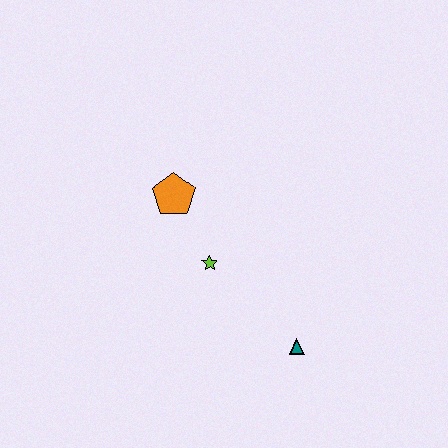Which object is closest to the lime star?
The orange pentagon is closest to the lime star.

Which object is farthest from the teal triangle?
The orange pentagon is farthest from the teal triangle.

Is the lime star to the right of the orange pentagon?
Yes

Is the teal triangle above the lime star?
No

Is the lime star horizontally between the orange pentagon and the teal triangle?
Yes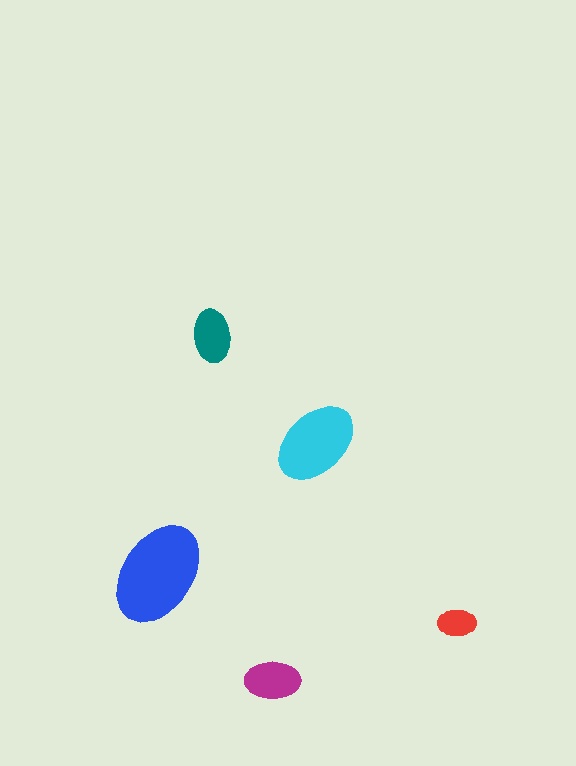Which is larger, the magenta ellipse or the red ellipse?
The magenta one.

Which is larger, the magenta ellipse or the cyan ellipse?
The cyan one.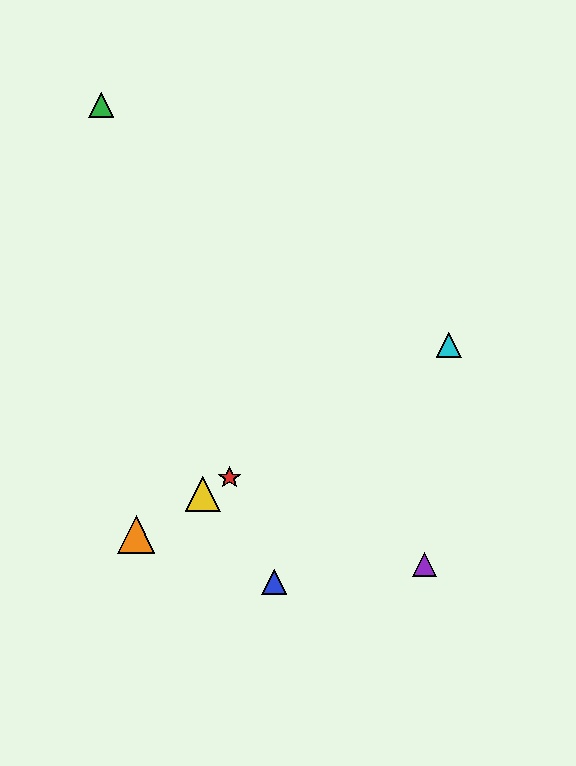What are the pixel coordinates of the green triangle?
The green triangle is at (101, 105).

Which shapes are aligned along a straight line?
The red star, the yellow triangle, the orange triangle, the cyan triangle are aligned along a straight line.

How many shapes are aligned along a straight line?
4 shapes (the red star, the yellow triangle, the orange triangle, the cyan triangle) are aligned along a straight line.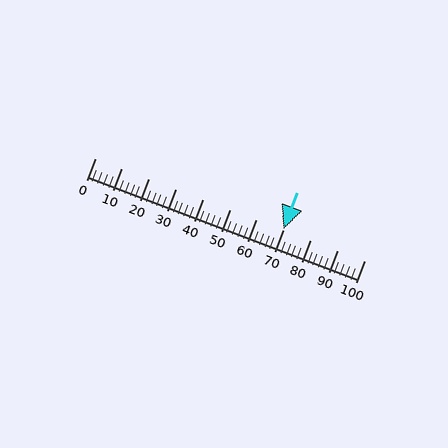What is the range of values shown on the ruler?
The ruler shows values from 0 to 100.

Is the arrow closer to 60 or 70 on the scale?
The arrow is closer to 70.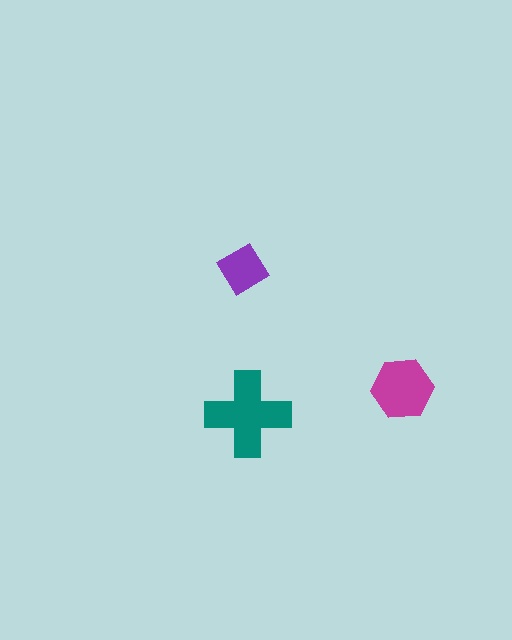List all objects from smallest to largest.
The purple diamond, the magenta hexagon, the teal cross.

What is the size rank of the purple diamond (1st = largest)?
3rd.